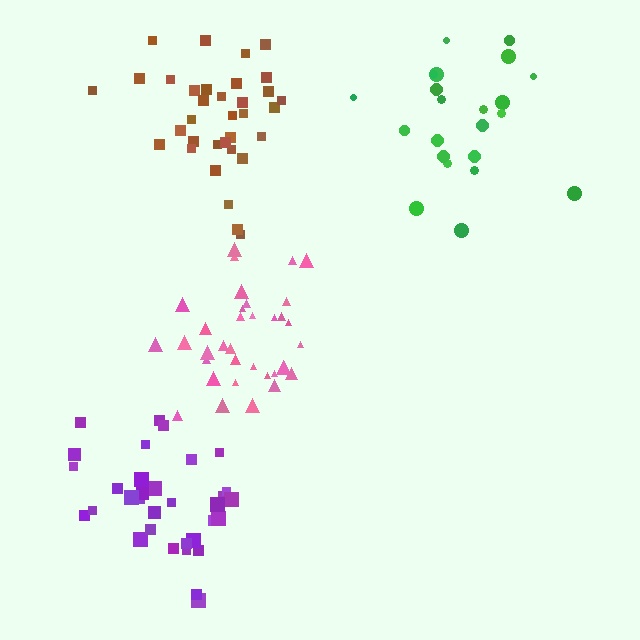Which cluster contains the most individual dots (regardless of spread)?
Pink (35).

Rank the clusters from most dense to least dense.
pink, purple, brown, green.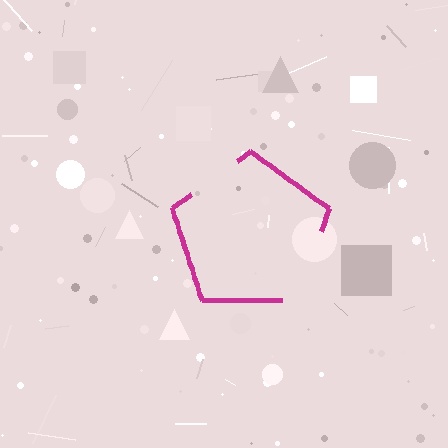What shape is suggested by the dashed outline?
The dashed outline suggests a pentagon.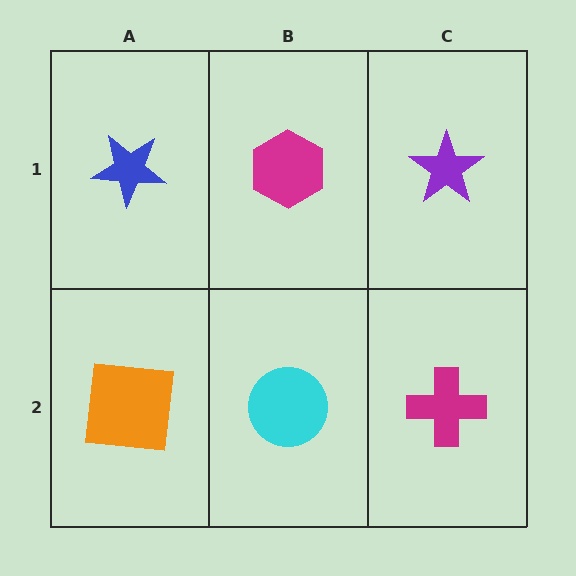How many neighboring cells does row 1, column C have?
2.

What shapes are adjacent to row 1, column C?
A magenta cross (row 2, column C), a magenta hexagon (row 1, column B).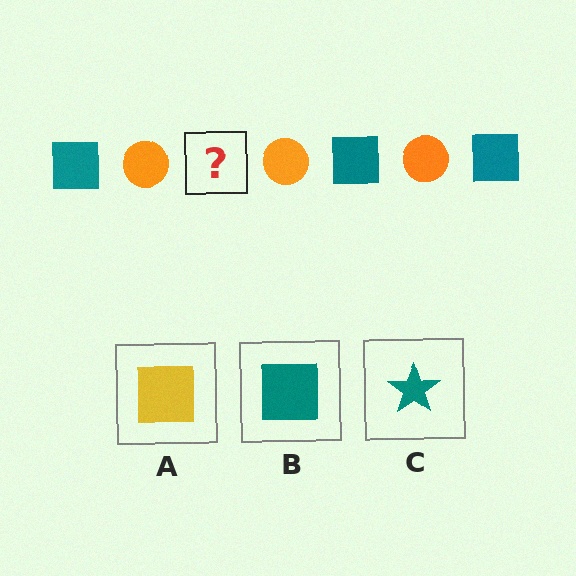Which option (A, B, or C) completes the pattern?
B.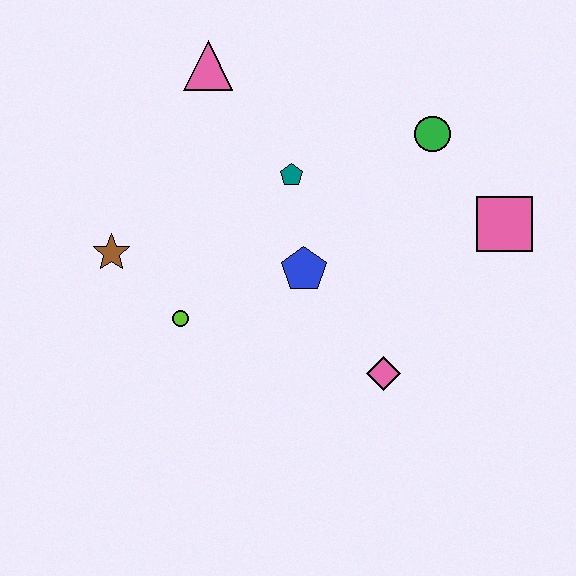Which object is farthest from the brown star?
The pink square is farthest from the brown star.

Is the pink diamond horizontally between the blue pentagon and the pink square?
Yes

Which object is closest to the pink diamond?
The blue pentagon is closest to the pink diamond.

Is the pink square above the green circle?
No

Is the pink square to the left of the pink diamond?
No